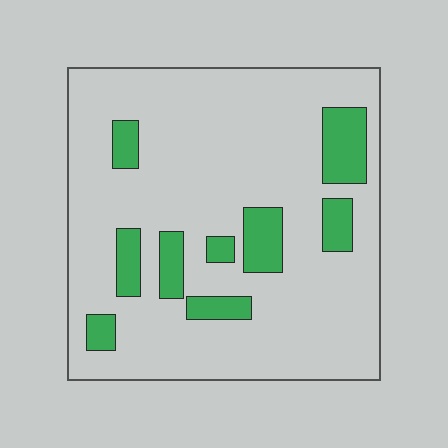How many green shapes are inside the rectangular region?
9.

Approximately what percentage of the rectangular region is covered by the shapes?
Approximately 15%.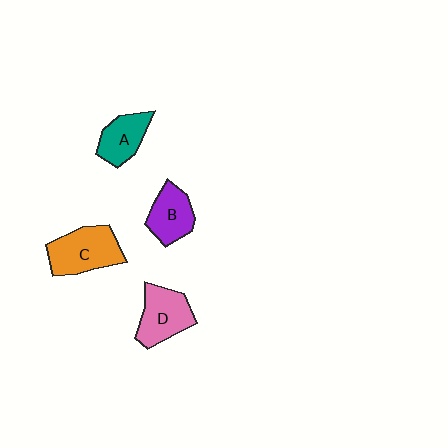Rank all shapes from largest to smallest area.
From largest to smallest: C (orange), D (pink), B (purple), A (teal).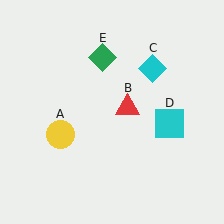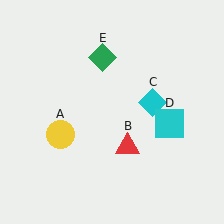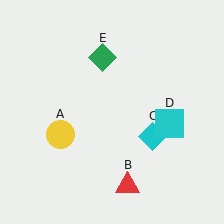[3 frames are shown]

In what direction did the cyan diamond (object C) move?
The cyan diamond (object C) moved down.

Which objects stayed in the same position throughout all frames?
Yellow circle (object A) and cyan square (object D) and green diamond (object E) remained stationary.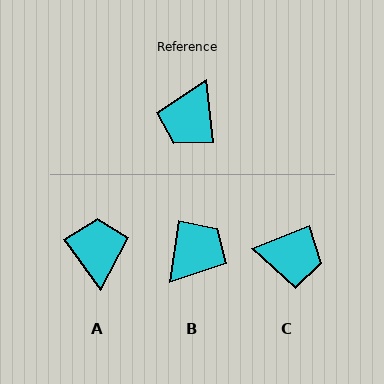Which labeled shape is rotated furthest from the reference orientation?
B, about 165 degrees away.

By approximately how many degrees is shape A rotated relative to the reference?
Approximately 151 degrees clockwise.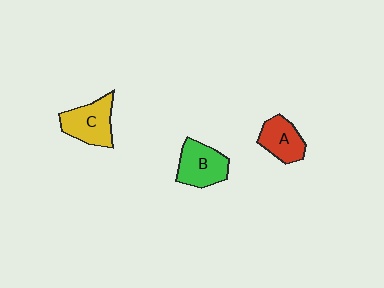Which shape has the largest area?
Shape C (yellow).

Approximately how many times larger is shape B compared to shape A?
Approximately 1.2 times.